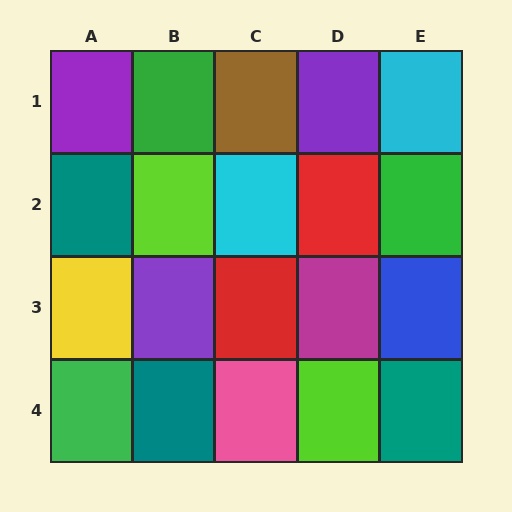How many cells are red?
2 cells are red.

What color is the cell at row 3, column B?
Purple.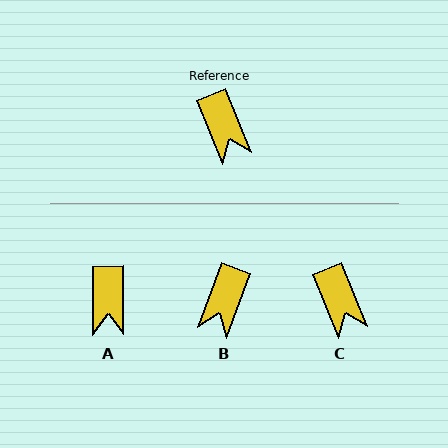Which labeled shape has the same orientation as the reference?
C.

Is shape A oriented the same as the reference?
No, it is off by about 21 degrees.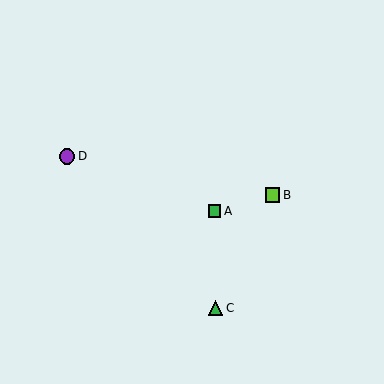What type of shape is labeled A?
Shape A is a green square.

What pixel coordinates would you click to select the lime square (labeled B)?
Click at (272, 195) to select the lime square B.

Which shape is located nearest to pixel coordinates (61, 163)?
The purple circle (labeled D) at (67, 156) is nearest to that location.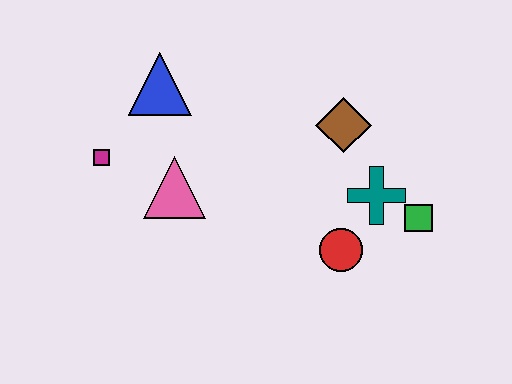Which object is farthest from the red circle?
The magenta square is farthest from the red circle.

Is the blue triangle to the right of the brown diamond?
No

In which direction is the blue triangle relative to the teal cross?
The blue triangle is to the left of the teal cross.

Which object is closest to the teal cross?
The green square is closest to the teal cross.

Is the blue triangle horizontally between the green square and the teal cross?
No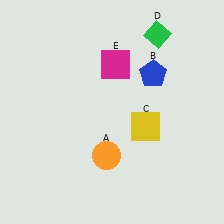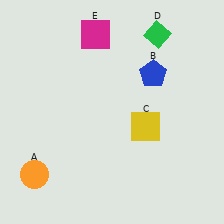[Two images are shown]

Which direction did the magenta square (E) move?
The magenta square (E) moved up.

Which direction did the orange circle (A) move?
The orange circle (A) moved left.